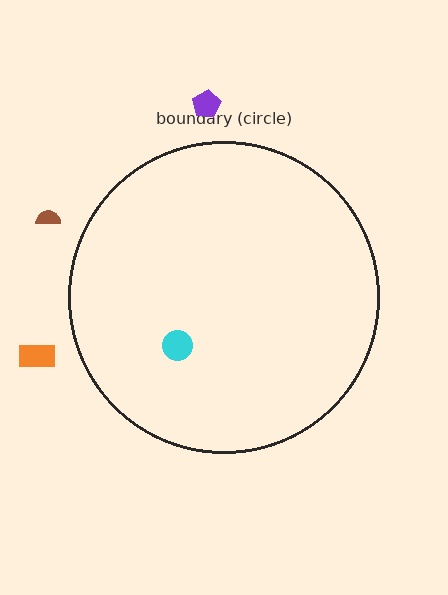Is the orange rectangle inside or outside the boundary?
Outside.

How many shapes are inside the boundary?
1 inside, 3 outside.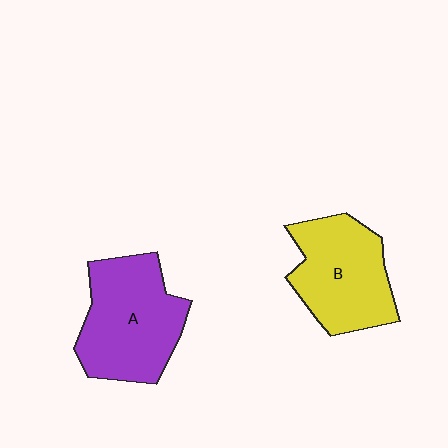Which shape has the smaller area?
Shape B (yellow).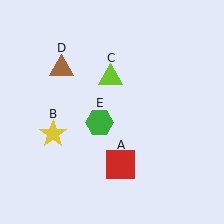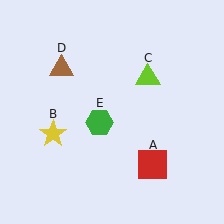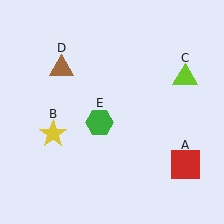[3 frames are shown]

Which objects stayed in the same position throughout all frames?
Yellow star (object B) and brown triangle (object D) and green hexagon (object E) remained stationary.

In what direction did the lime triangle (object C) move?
The lime triangle (object C) moved right.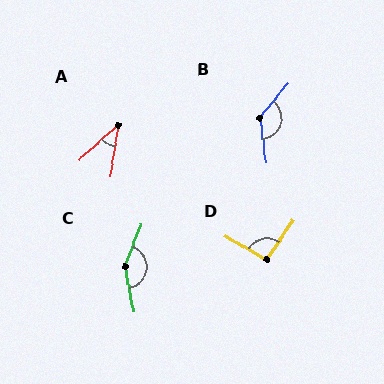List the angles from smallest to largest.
A (39°), D (94°), B (134°), C (148°).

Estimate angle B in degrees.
Approximately 134 degrees.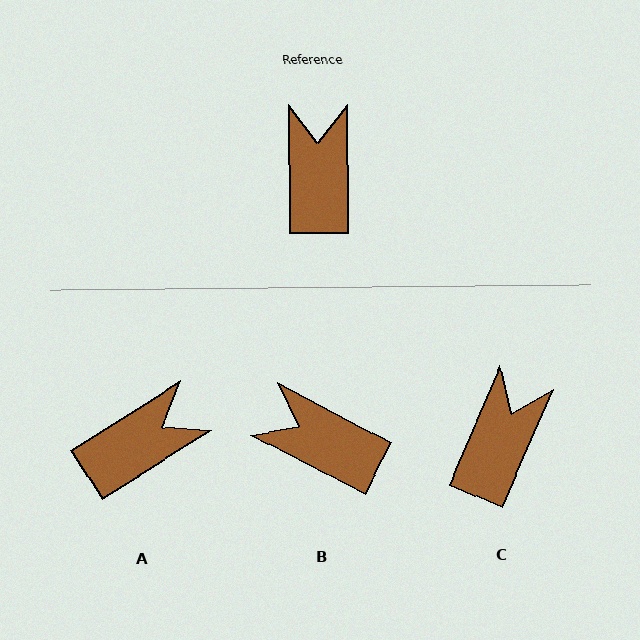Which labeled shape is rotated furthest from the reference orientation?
B, about 62 degrees away.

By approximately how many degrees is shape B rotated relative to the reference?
Approximately 62 degrees counter-clockwise.